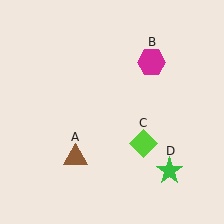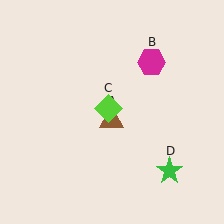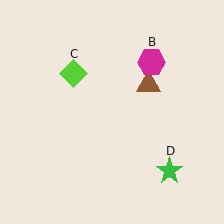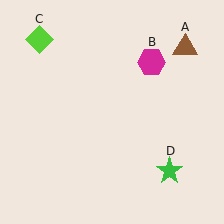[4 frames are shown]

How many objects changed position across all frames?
2 objects changed position: brown triangle (object A), lime diamond (object C).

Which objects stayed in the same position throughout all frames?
Magenta hexagon (object B) and green star (object D) remained stationary.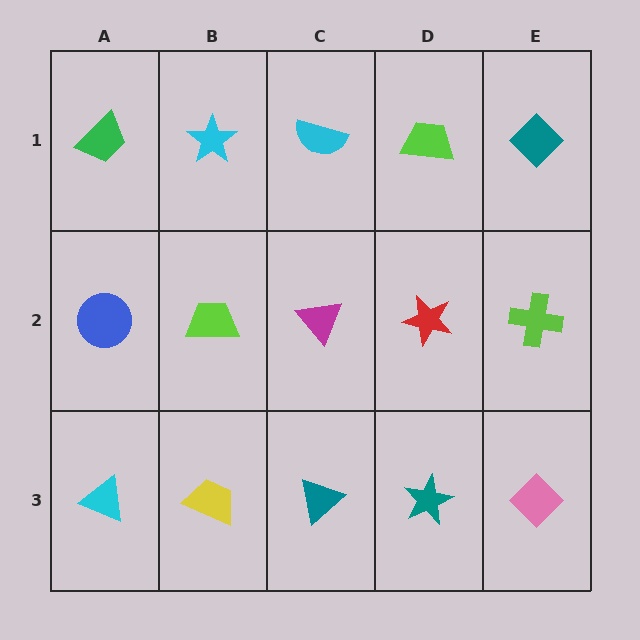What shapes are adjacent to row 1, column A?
A blue circle (row 2, column A), a cyan star (row 1, column B).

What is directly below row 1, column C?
A magenta triangle.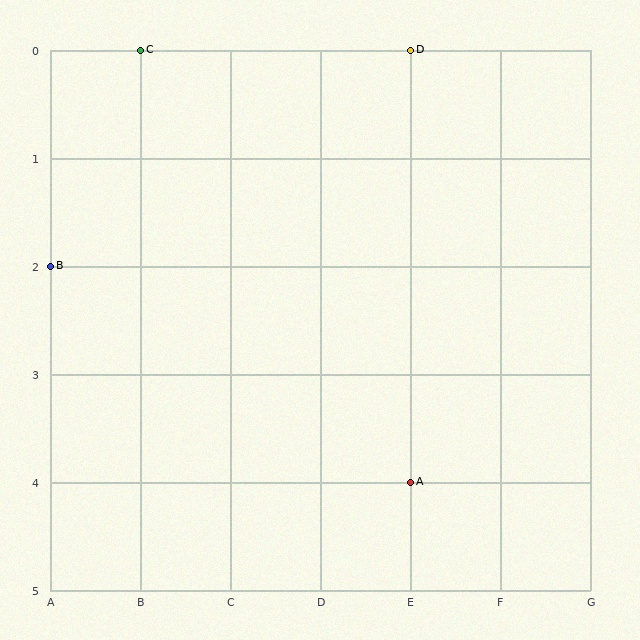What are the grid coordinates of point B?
Point B is at grid coordinates (A, 2).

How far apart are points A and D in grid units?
Points A and D are 4 rows apart.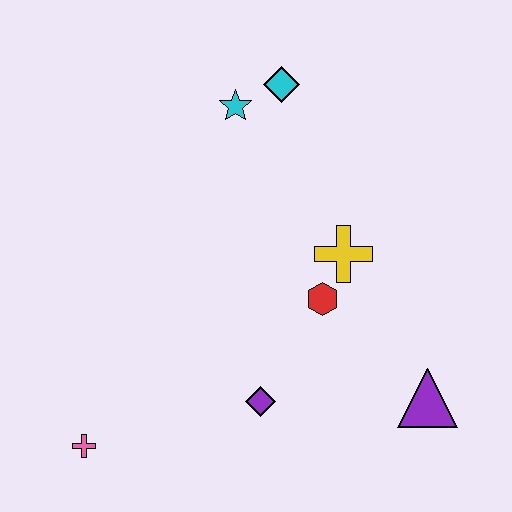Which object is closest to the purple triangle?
The red hexagon is closest to the purple triangle.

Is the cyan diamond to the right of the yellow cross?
No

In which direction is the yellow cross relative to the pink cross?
The yellow cross is to the right of the pink cross.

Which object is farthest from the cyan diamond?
The pink cross is farthest from the cyan diamond.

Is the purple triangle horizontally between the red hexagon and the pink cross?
No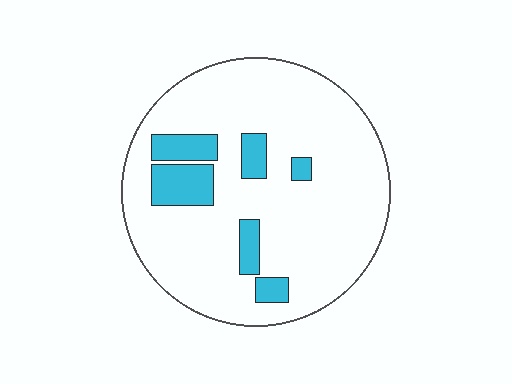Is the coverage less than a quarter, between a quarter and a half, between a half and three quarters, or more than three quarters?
Less than a quarter.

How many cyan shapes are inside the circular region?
6.